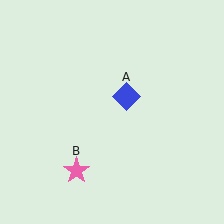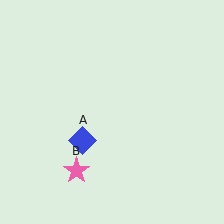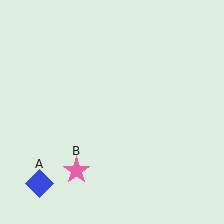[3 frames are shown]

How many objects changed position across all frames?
1 object changed position: blue diamond (object A).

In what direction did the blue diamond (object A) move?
The blue diamond (object A) moved down and to the left.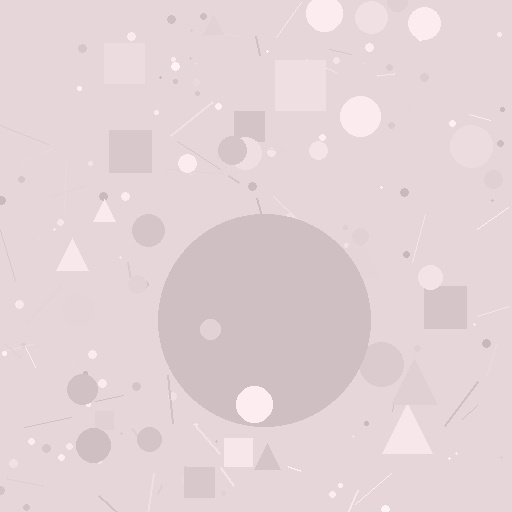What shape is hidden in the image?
A circle is hidden in the image.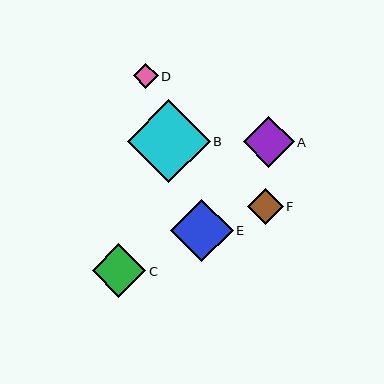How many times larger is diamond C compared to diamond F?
Diamond C is approximately 1.5 times the size of diamond F.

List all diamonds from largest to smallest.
From largest to smallest: B, E, C, A, F, D.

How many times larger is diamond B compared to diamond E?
Diamond B is approximately 1.3 times the size of diamond E.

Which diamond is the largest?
Diamond B is the largest with a size of approximately 83 pixels.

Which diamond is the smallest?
Diamond D is the smallest with a size of approximately 25 pixels.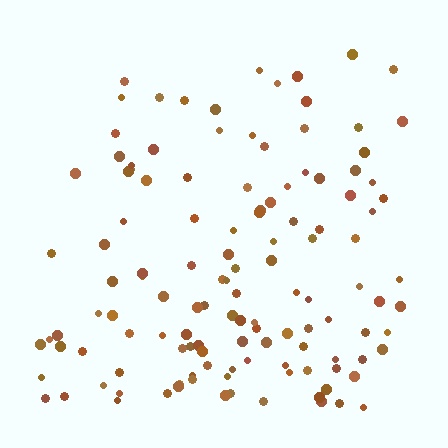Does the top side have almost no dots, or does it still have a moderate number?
Still a moderate number, just noticeably fewer than the bottom.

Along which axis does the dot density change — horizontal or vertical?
Vertical.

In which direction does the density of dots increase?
From top to bottom, with the bottom side densest.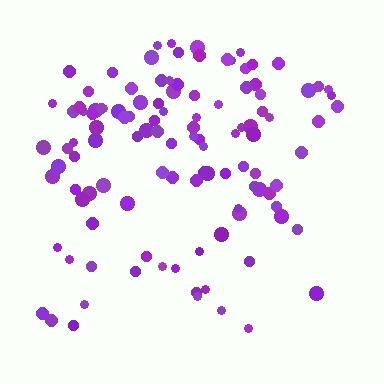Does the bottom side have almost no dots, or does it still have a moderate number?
Still a moderate number, just noticeably fewer than the top.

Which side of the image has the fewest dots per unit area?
The bottom.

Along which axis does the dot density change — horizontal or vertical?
Vertical.